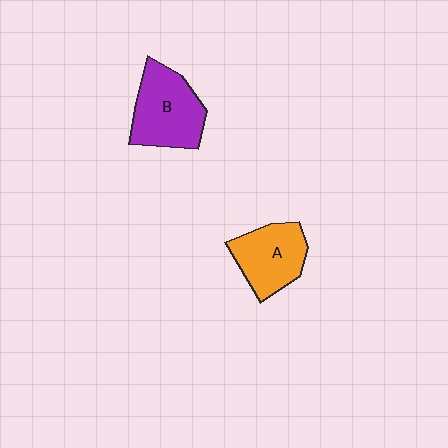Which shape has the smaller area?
Shape A (orange).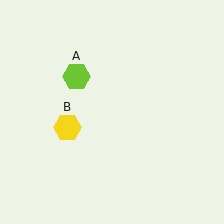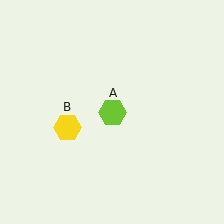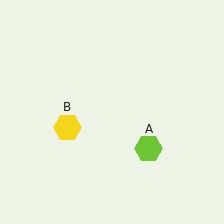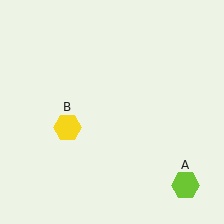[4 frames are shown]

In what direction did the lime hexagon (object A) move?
The lime hexagon (object A) moved down and to the right.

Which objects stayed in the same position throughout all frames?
Yellow hexagon (object B) remained stationary.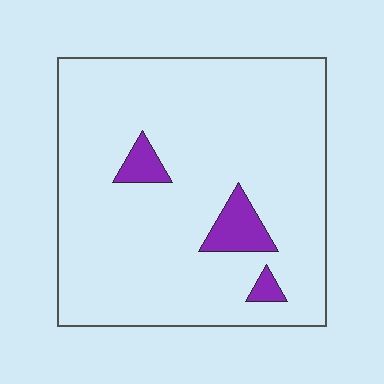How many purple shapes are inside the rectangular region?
3.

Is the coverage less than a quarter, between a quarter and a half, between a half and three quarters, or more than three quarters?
Less than a quarter.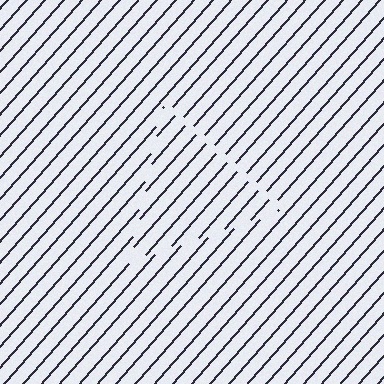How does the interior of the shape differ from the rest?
The interior of the shape contains the same grating, shifted by half a period — the contour is defined by the phase discontinuity where line-ends from the inner and outer gratings abut.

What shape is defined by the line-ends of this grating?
An illusory triangle. The interior of the shape contains the same grating, shifted by half a period — the contour is defined by the phase discontinuity where line-ends from the inner and outer gratings abut.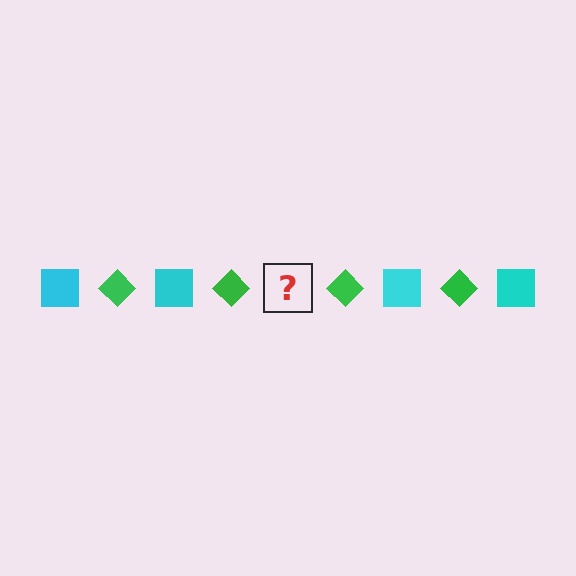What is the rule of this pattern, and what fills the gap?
The rule is that the pattern alternates between cyan square and green diamond. The gap should be filled with a cyan square.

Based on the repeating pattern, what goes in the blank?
The blank should be a cyan square.